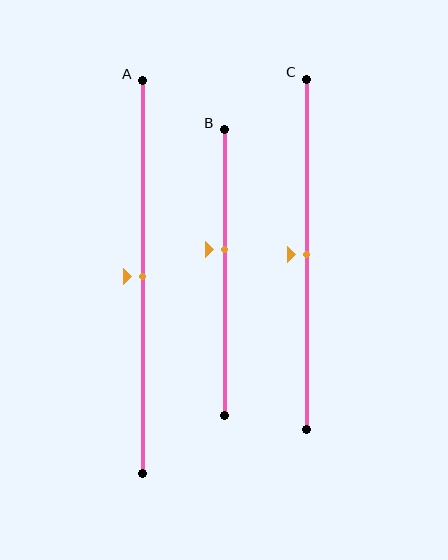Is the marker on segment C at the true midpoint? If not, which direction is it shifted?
Yes, the marker on segment C is at the true midpoint.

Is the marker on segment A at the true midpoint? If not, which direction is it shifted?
Yes, the marker on segment A is at the true midpoint.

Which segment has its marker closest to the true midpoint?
Segment A has its marker closest to the true midpoint.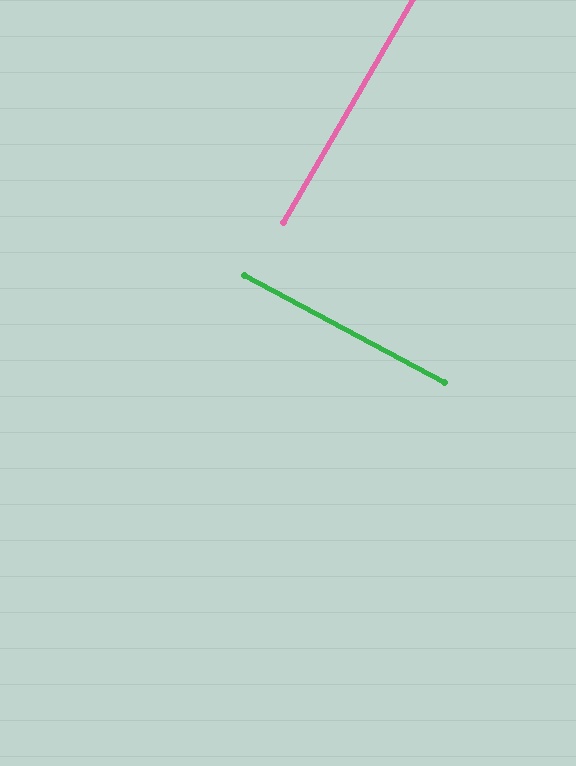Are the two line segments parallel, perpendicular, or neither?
Perpendicular — they meet at approximately 88°.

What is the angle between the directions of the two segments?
Approximately 88 degrees.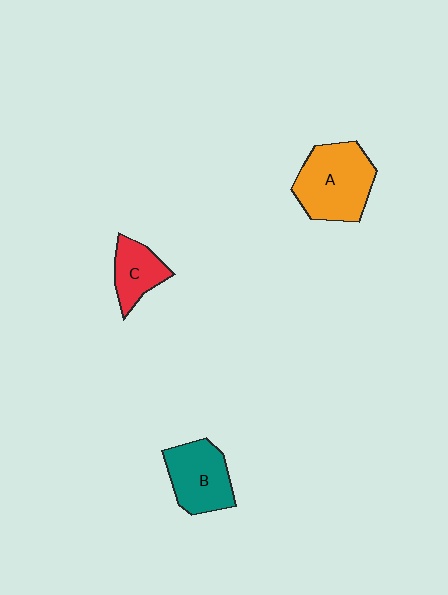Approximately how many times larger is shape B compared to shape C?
Approximately 1.4 times.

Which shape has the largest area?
Shape A (orange).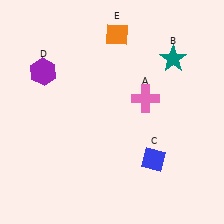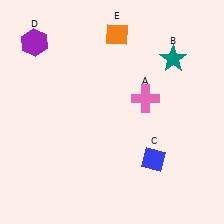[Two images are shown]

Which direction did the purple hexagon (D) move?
The purple hexagon (D) moved up.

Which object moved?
The purple hexagon (D) moved up.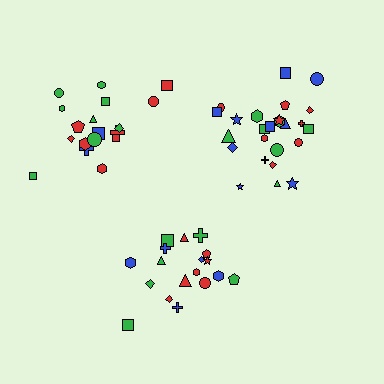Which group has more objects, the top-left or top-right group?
The top-right group.